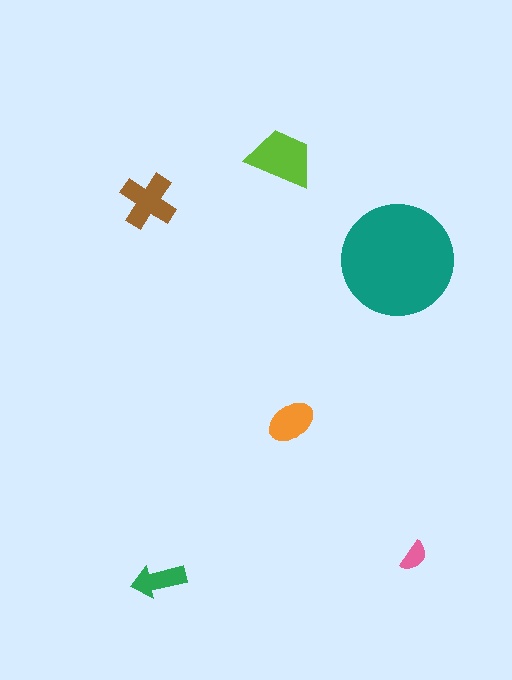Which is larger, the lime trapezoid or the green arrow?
The lime trapezoid.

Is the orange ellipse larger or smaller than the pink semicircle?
Larger.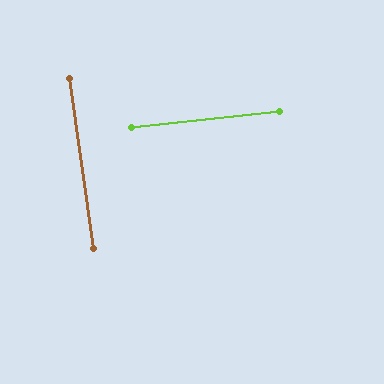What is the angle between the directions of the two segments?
Approximately 88 degrees.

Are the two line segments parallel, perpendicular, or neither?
Perpendicular — they meet at approximately 88°.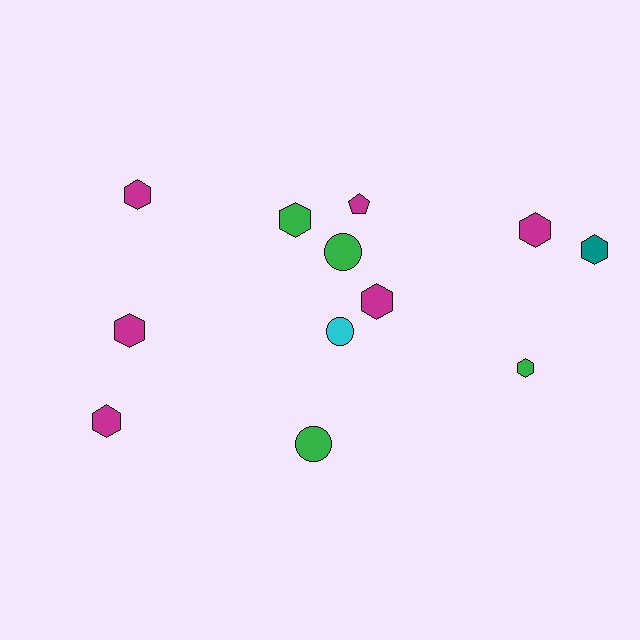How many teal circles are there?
There are no teal circles.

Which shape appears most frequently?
Hexagon, with 8 objects.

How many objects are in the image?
There are 12 objects.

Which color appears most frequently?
Magenta, with 6 objects.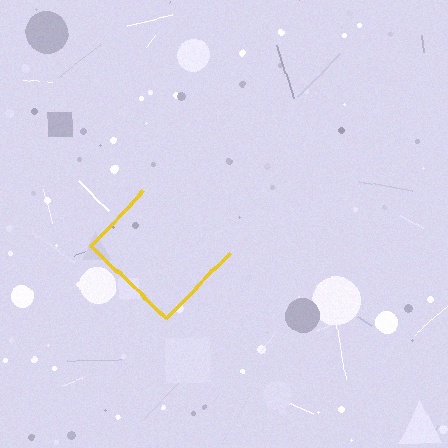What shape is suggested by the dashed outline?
The dashed outline suggests a diamond.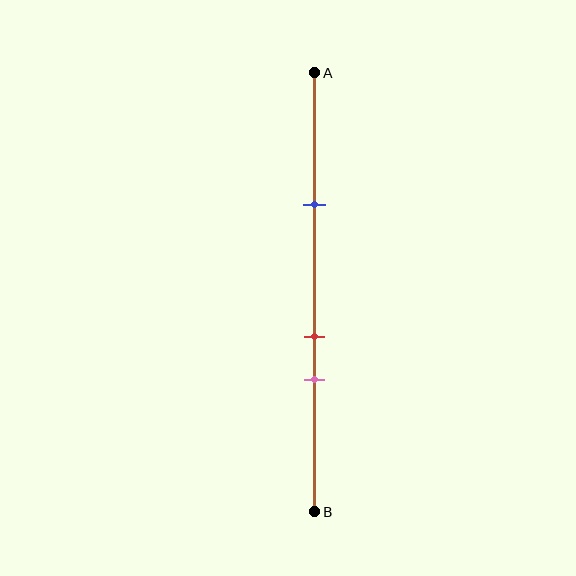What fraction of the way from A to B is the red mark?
The red mark is approximately 60% (0.6) of the way from A to B.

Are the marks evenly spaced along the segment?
No, the marks are not evenly spaced.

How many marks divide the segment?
There are 3 marks dividing the segment.